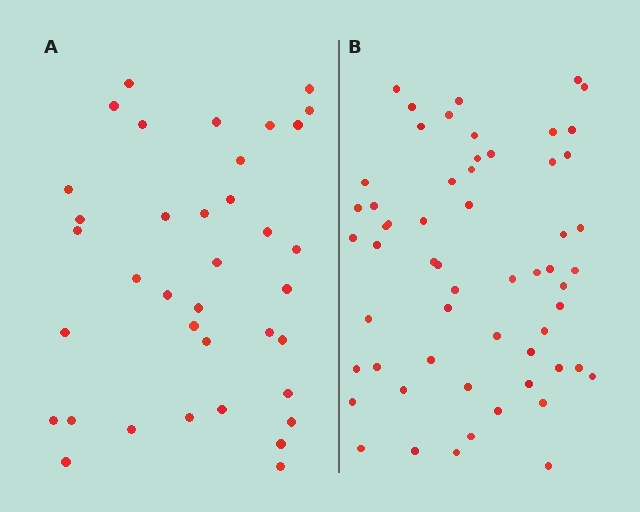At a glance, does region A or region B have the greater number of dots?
Region B (the right region) has more dots.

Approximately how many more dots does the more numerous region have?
Region B has approximately 20 more dots than region A.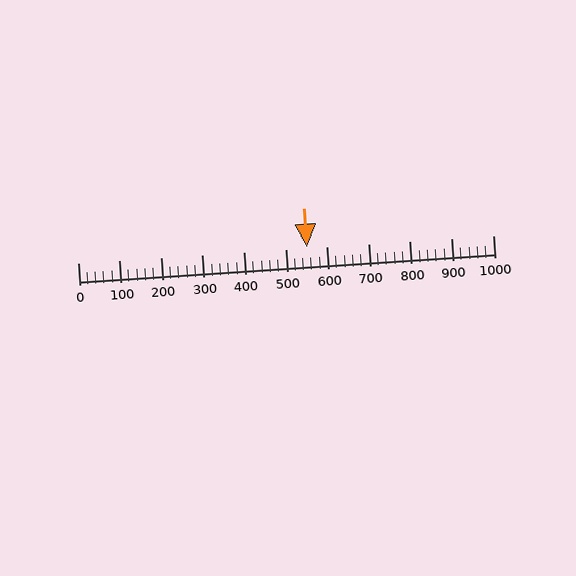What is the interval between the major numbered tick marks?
The major tick marks are spaced 100 units apart.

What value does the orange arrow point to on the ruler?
The orange arrow points to approximately 551.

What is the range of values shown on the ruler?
The ruler shows values from 0 to 1000.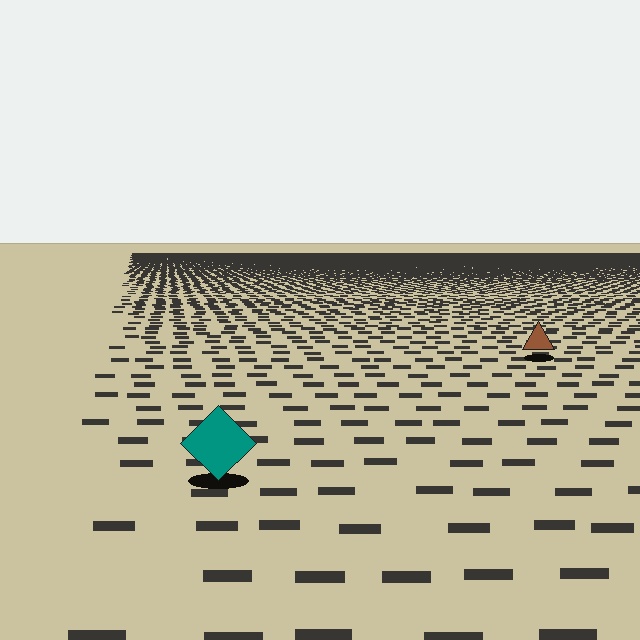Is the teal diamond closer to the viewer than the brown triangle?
Yes. The teal diamond is closer — you can tell from the texture gradient: the ground texture is coarser near it.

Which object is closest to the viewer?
The teal diamond is closest. The texture marks near it are larger and more spread out.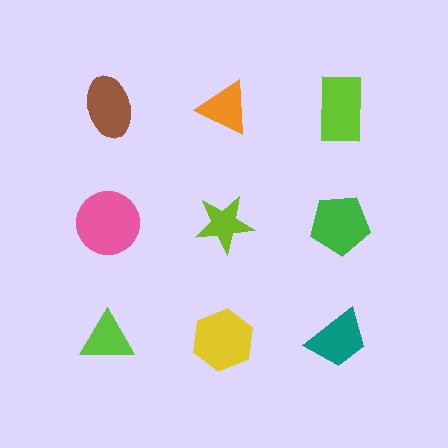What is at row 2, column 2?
A lime star.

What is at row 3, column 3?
A teal trapezoid.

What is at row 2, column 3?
A green pentagon.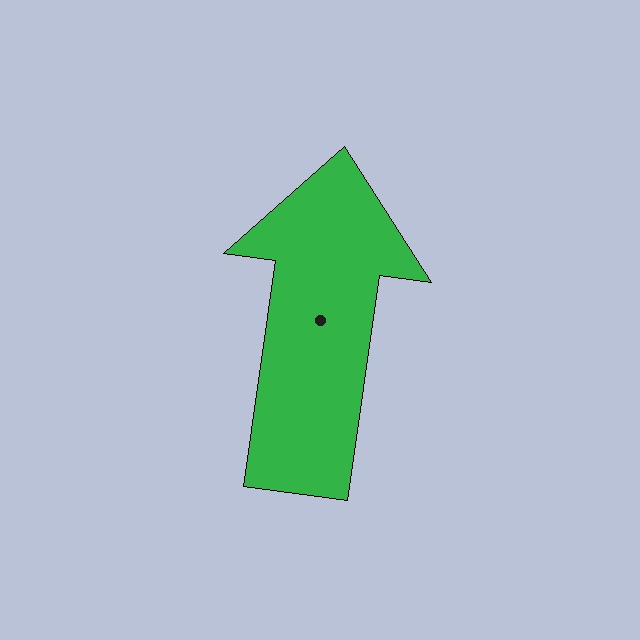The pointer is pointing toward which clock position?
Roughly 12 o'clock.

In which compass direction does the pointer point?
North.